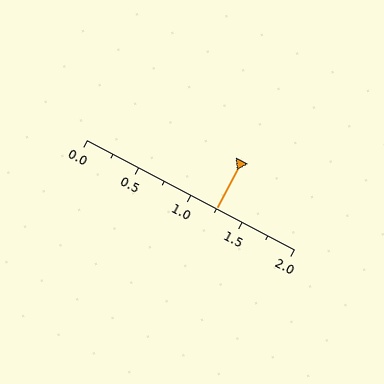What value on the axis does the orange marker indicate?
The marker indicates approximately 1.25.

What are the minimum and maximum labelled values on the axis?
The axis runs from 0.0 to 2.0.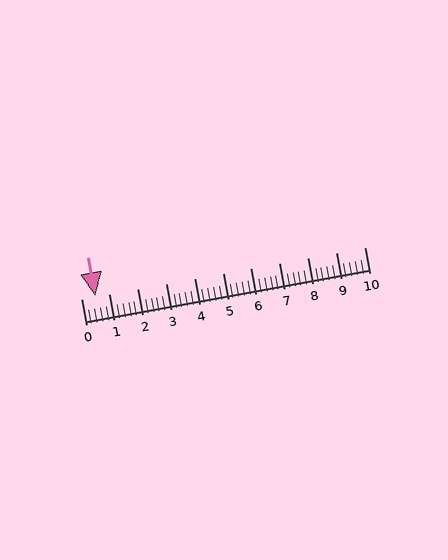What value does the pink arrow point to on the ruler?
The pink arrow points to approximately 0.5.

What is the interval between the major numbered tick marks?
The major tick marks are spaced 1 units apart.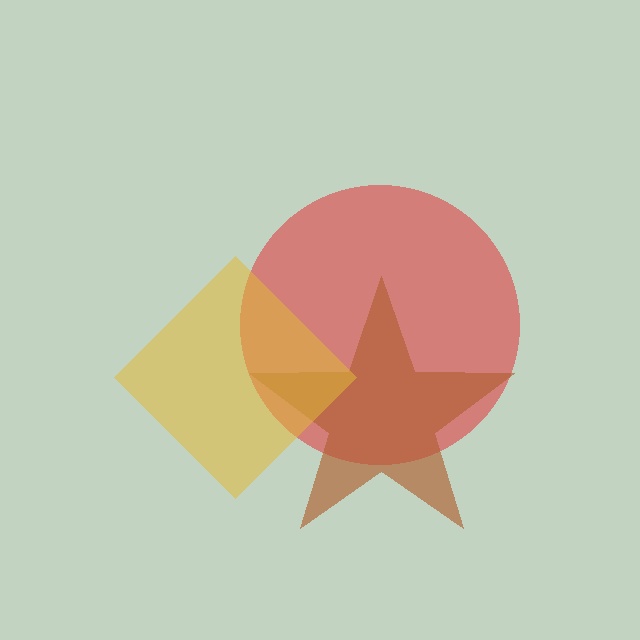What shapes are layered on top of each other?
The layered shapes are: a red circle, a brown star, a yellow diamond.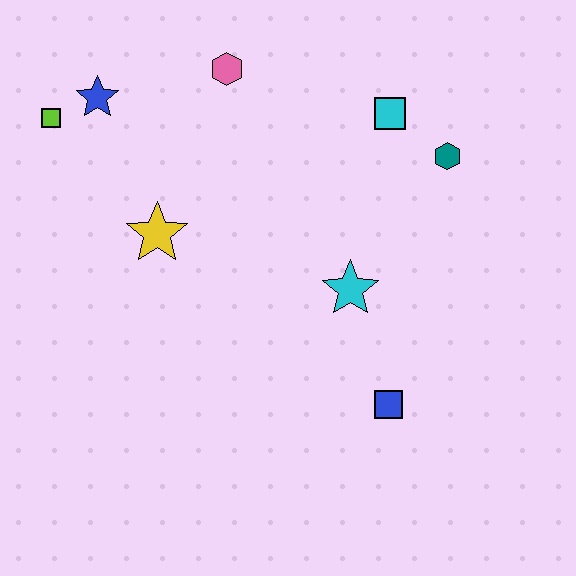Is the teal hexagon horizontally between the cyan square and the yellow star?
No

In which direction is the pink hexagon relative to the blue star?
The pink hexagon is to the right of the blue star.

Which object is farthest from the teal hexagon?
The lime square is farthest from the teal hexagon.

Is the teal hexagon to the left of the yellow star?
No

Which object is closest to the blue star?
The lime square is closest to the blue star.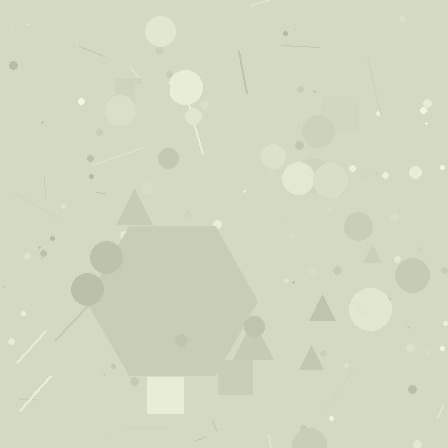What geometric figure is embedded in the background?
A hexagon is embedded in the background.